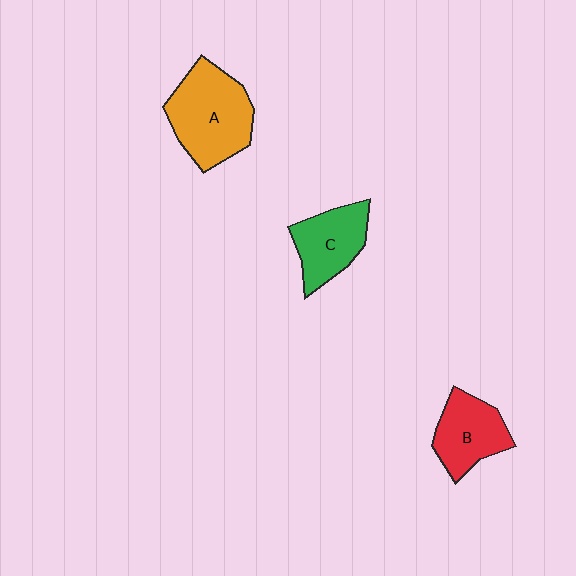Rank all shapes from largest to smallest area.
From largest to smallest: A (orange), C (green), B (red).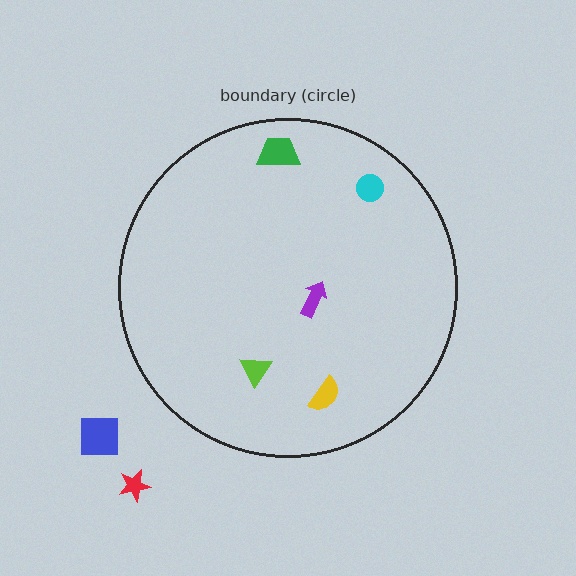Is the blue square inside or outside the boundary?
Outside.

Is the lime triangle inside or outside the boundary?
Inside.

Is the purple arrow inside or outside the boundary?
Inside.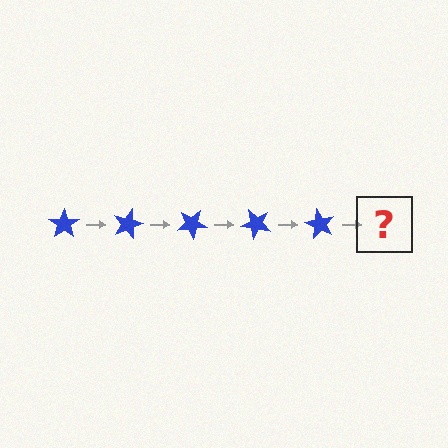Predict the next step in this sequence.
The next step is a blue star rotated 75 degrees.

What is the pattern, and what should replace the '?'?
The pattern is that the star rotates 15 degrees each step. The '?' should be a blue star rotated 75 degrees.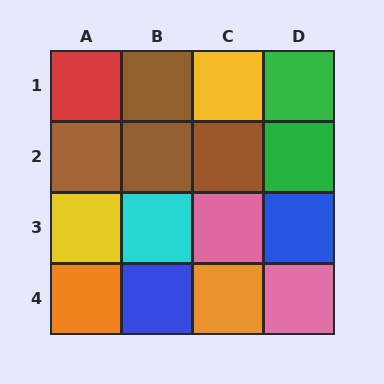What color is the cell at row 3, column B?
Cyan.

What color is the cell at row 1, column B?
Brown.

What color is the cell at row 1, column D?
Green.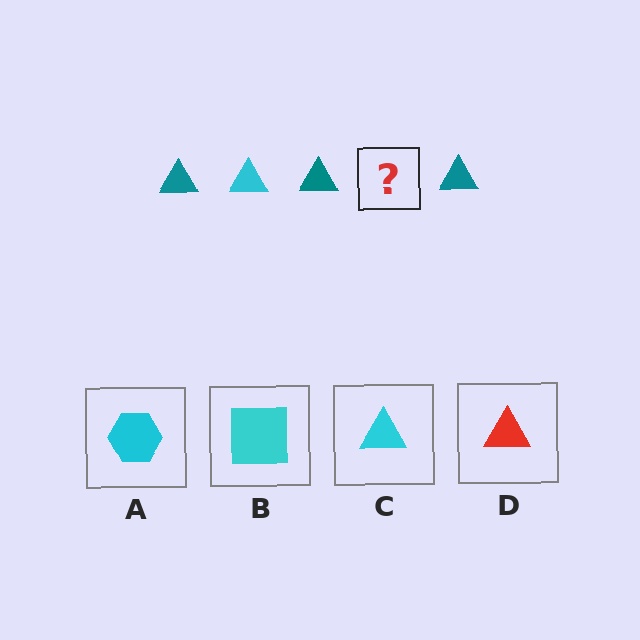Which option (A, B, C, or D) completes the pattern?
C.